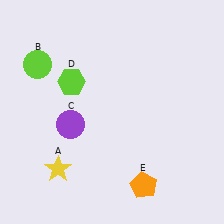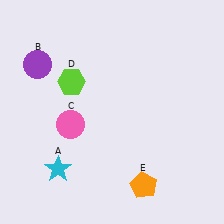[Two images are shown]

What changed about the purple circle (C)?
In Image 1, C is purple. In Image 2, it changed to pink.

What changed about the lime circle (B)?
In Image 1, B is lime. In Image 2, it changed to purple.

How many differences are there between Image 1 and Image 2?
There are 3 differences between the two images.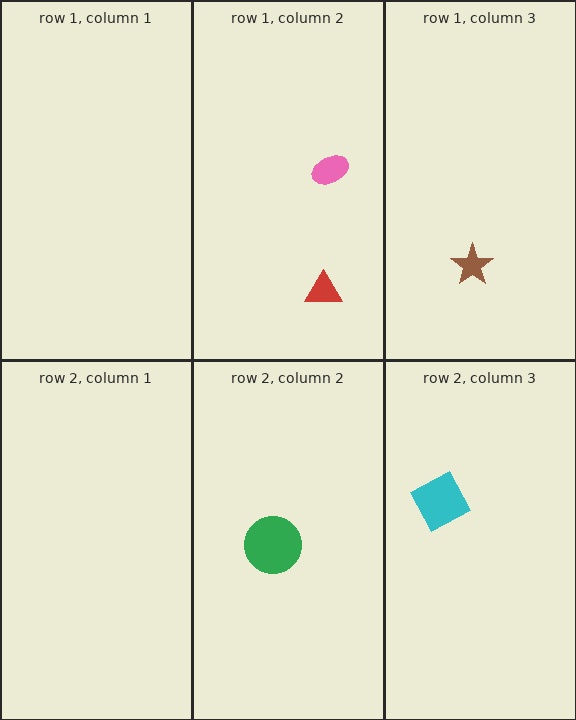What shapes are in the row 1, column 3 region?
The brown star.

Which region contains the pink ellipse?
The row 1, column 2 region.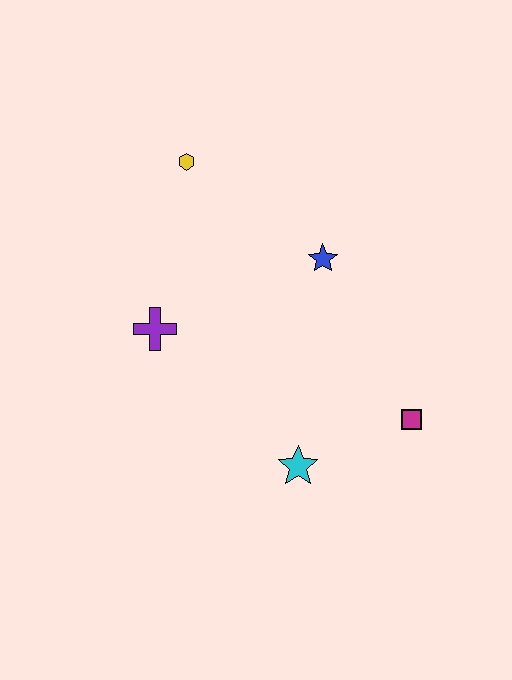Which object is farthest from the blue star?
The cyan star is farthest from the blue star.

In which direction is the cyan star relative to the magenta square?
The cyan star is to the left of the magenta square.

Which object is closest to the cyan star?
The magenta square is closest to the cyan star.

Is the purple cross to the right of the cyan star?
No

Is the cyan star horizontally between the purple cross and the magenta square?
Yes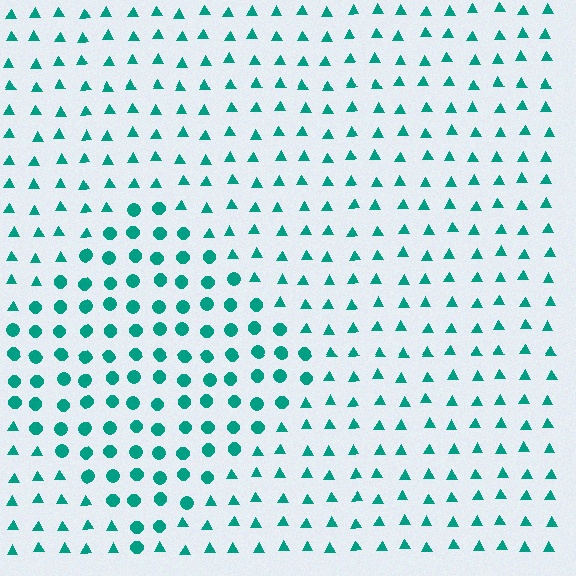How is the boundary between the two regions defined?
The boundary is defined by a change in element shape: circles inside vs. triangles outside. All elements share the same color and spacing.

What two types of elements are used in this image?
The image uses circles inside the diamond region and triangles outside it.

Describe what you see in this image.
The image is filled with small teal elements arranged in a uniform grid. A diamond-shaped region contains circles, while the surrounding area contains triangles. The boundary is defined purely by the change in element shape.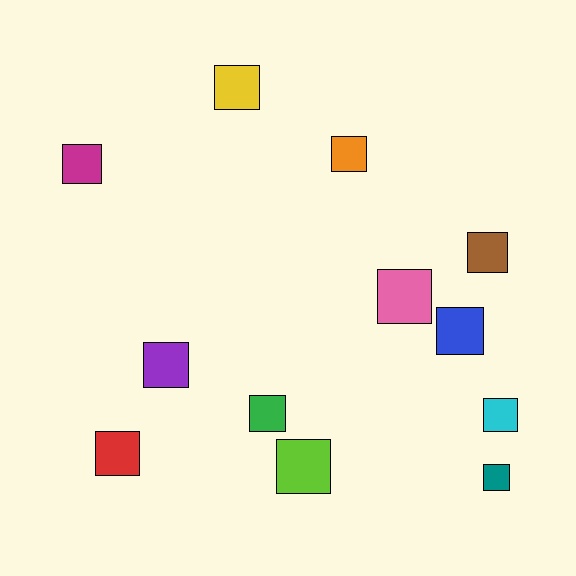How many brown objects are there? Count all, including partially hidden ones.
There is 1 brown object.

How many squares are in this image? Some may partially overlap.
There are 12 squares.